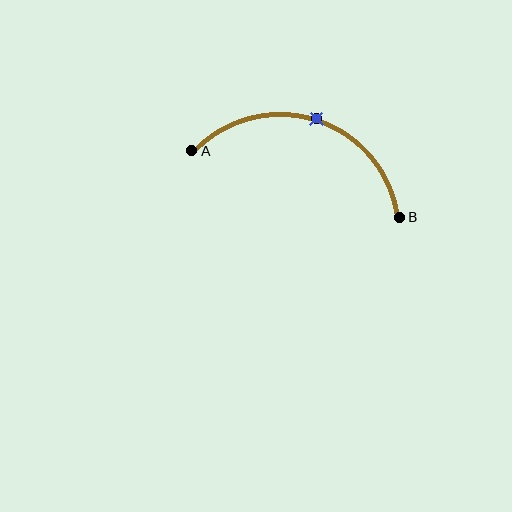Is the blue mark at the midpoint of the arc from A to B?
Yes. The blue mark lies on the arc at equal arc-length from both A and B — it is the arc midpoint.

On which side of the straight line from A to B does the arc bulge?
The arc bulges above the straight line connecting A and B.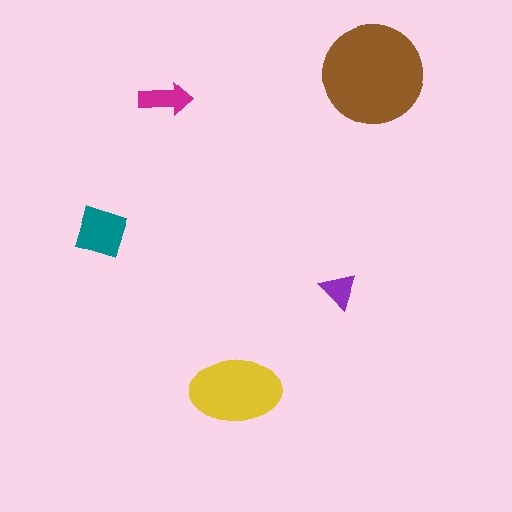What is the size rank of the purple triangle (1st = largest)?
5th.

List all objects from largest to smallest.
The brown circle, the yellow ellipse, the teal square, the magenta arrow, the purple triangle.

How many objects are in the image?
There are 5 objects in the image.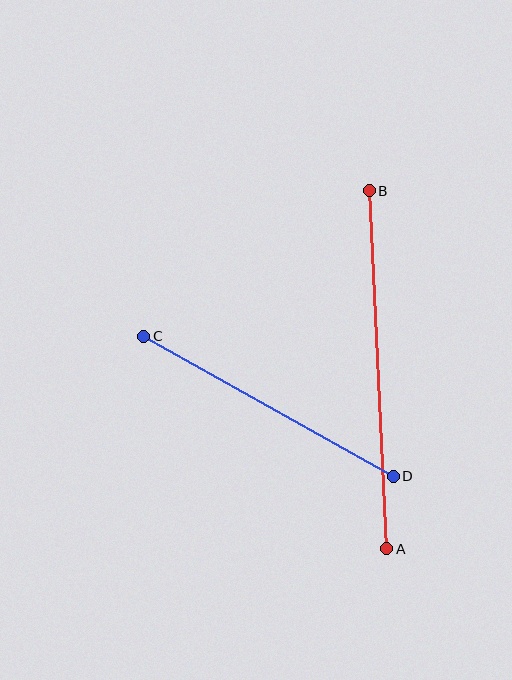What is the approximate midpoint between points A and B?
The midpoint is at approximately (378, 370) pixels.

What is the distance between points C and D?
The distance is approximately 286 pixels.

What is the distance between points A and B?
The distance is approximately 358 pixels.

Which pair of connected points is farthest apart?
Points A and B are farthest apart.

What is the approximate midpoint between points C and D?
The midpoint is at approximately (268, 406) pixels.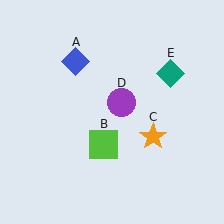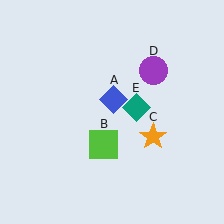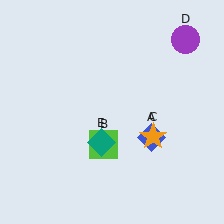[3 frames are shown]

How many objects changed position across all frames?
3 objects changed position: blue diamond (object A), purple circle (object D), teal diamond (object E).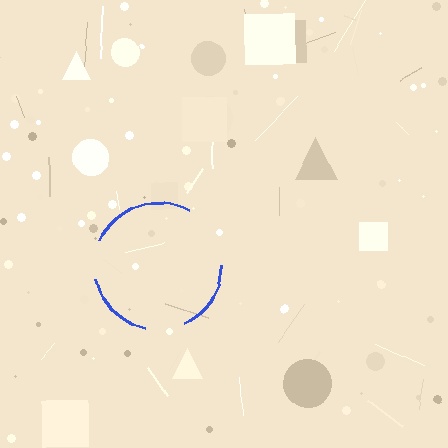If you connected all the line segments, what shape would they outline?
They would outline a circle.